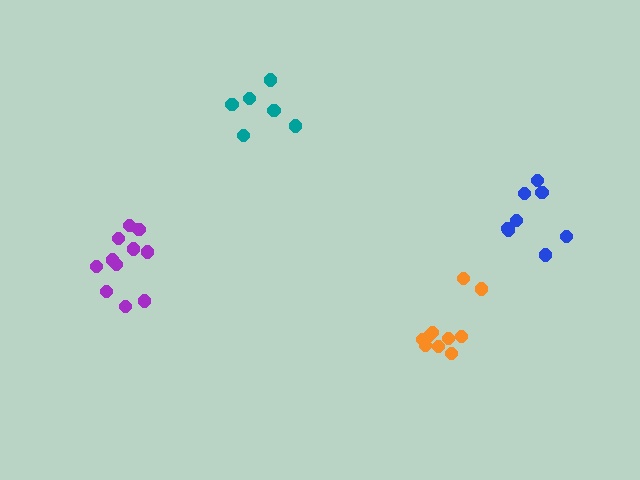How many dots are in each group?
Group 1: 6 dots, Group 2: 11 dots, Group 3: 10 dots, Group 4: 8 dots (35 total).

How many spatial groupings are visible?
There are 4 spatial groupings.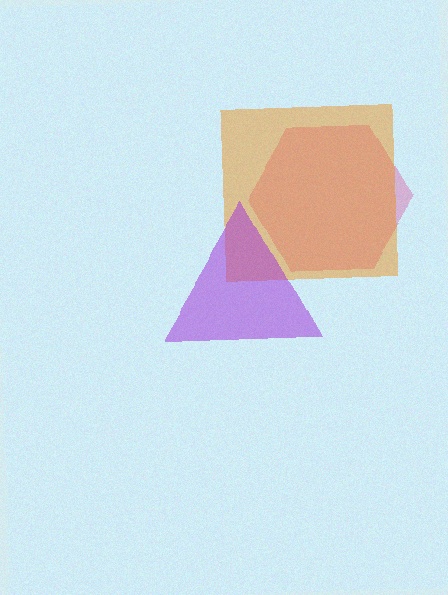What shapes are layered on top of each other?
The layered shapes are: a pink hexagon, an orange square, a purple triangle.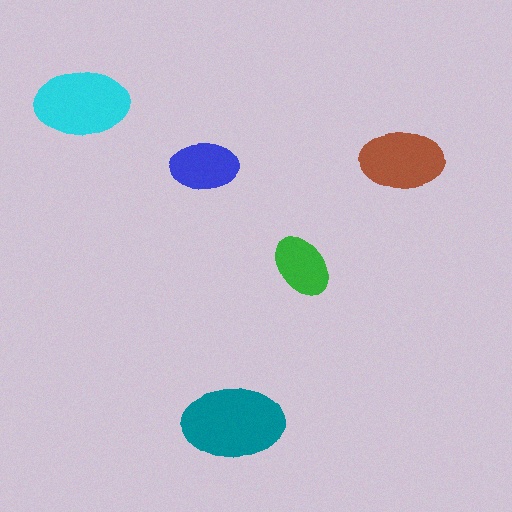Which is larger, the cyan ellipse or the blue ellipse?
The cyan one.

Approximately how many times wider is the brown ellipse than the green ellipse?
About 1.5 times wider.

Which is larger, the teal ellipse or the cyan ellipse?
The teal one.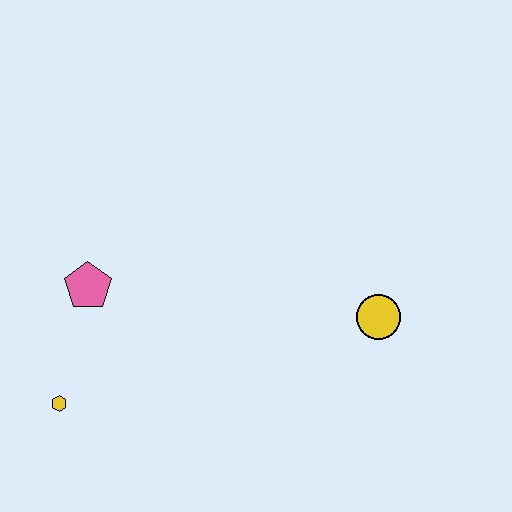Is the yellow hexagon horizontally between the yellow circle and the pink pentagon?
No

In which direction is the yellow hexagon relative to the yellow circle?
The yellow hexagon is to the left of the yellow circle.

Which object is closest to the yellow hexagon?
The pink pentagon is closest to the yellow hexagon.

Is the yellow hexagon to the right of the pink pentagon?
No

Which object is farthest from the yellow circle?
The yellow hexagon is farthest from the yellow circle.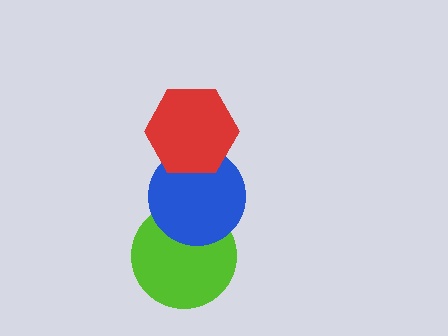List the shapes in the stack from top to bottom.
From top to bottom: the red hexagon, the blue circle, the lime circle.